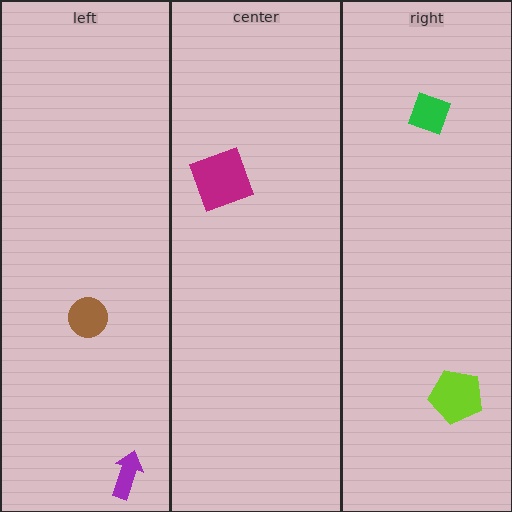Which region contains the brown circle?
The left region.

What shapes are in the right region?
The lime pentagon, the green diamond.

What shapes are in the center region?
The magenta square.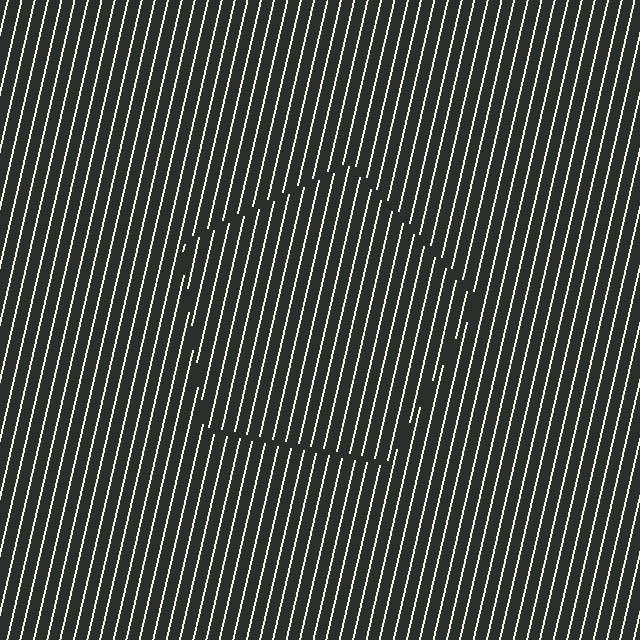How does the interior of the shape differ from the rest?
The interior of the shape contains the same grating, shifted by half a period — the contour is defined by the phase discontinuity where line-ends from the inner and outer gratings abut.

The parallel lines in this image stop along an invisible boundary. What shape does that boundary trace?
An illusory pentagon. The interior of the shape contains the same grating, shifted by half a period — the contour is defined by the phase discontinuity where line-ends from the inner and outer gratings abut.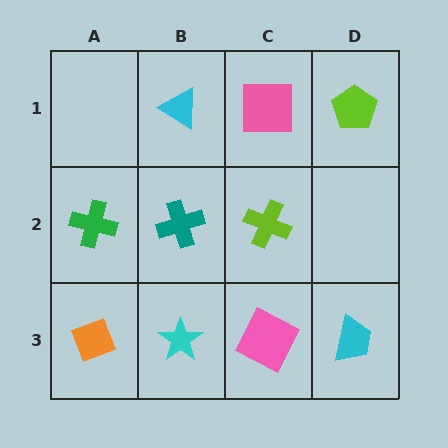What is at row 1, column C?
A pink square.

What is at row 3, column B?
A cyan star.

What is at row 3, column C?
A pink square.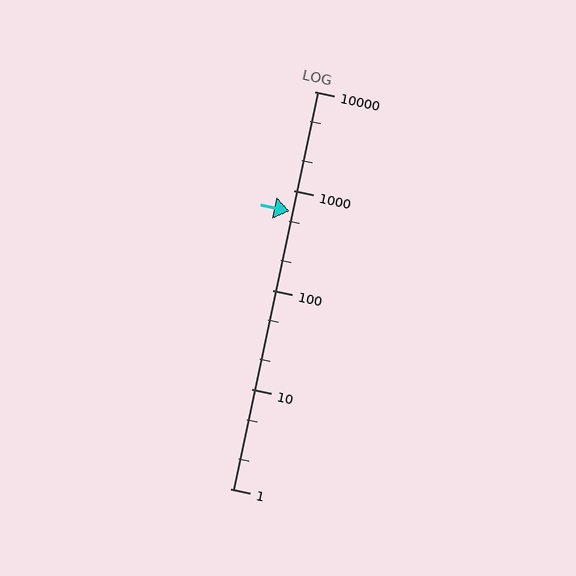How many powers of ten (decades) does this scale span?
The scale spans 4 decades, from 1 to 10000.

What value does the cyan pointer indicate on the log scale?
The pointer indicates approximately 620.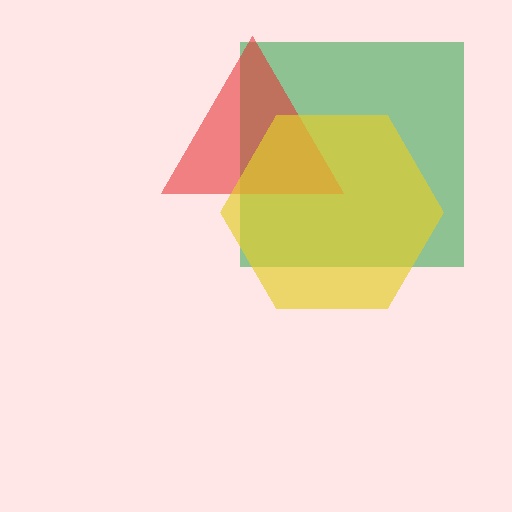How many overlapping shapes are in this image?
There are 3 overlapping shapes in the image.